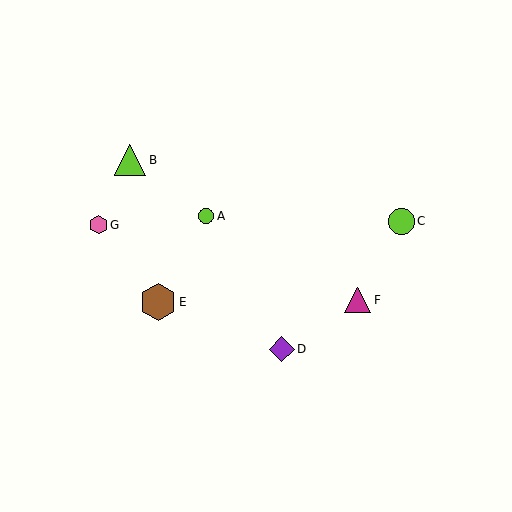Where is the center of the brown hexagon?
The center of the brown hexagon is at (158, 302).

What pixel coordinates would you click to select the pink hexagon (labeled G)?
Click at (98, 225) to select the pink hexagon G.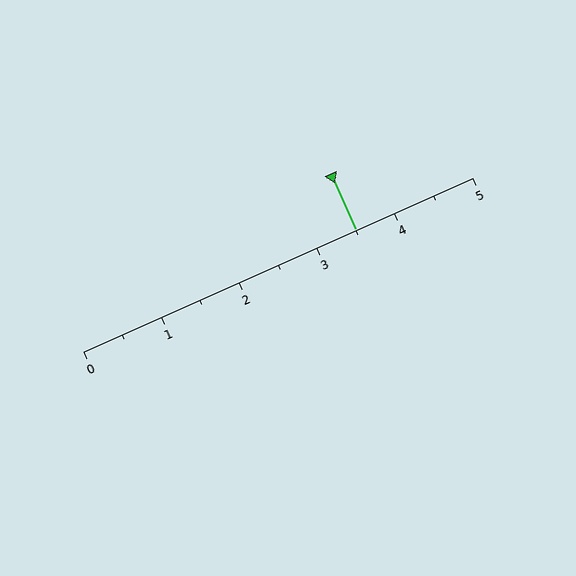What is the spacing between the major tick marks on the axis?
The major ticks are spaced 1 apart.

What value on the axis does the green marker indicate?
The marker indicates approximately 3.5.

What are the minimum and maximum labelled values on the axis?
The axis runs from 0 to 5.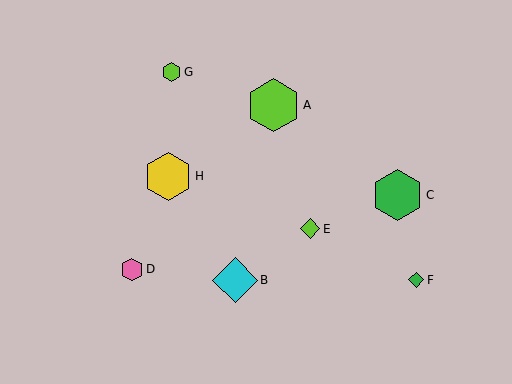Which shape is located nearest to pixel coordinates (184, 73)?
The lime hexagon (labeled G) at (172, 72) is nearest to that location.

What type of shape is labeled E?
Shape E is a lime diamond.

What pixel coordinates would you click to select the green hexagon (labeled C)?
Click at (398, 195) to select the green hexagon C.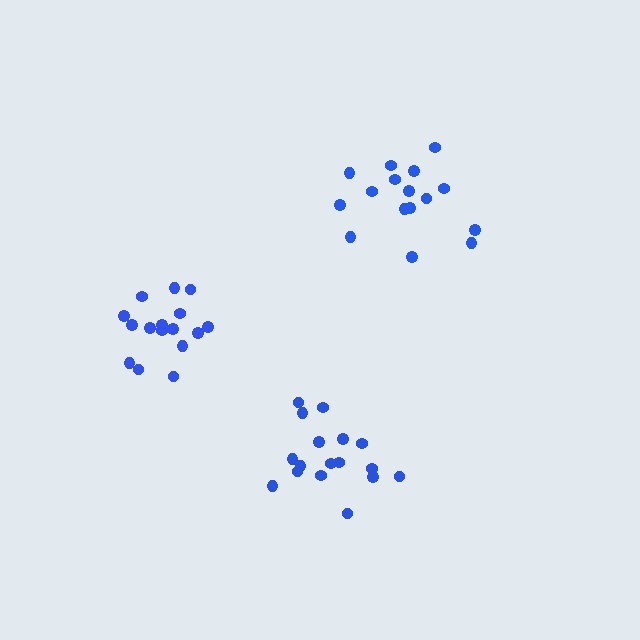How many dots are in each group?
Group 1: 16 dots, Group 2: 16 dots, Group 3: 17 dots (49 total).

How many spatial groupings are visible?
There are 3 spatial groupings.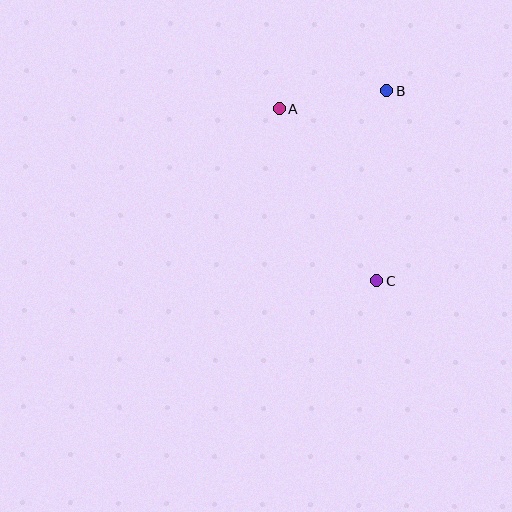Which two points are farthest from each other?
Points A and C are farthest from each other.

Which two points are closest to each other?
Points A and B are closest to each other.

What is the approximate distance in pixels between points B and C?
The distance between B and C is approximately 190 pixels.